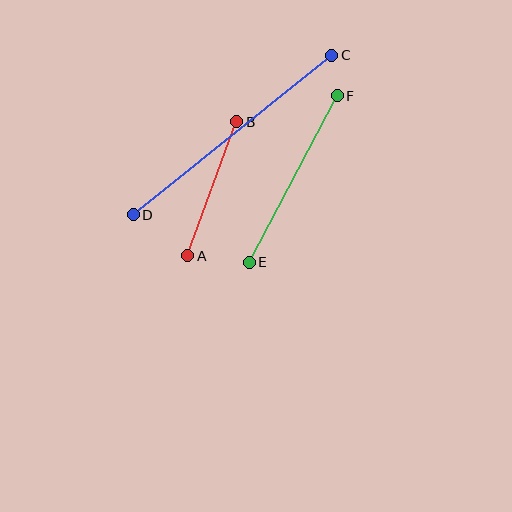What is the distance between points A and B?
The distance is approximately 143 pixels.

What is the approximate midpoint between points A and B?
The midpoint is at approximately (212, 189) pixels.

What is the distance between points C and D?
The distance is approximately 255 pixels.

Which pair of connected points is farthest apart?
Points C and D are farthest apart.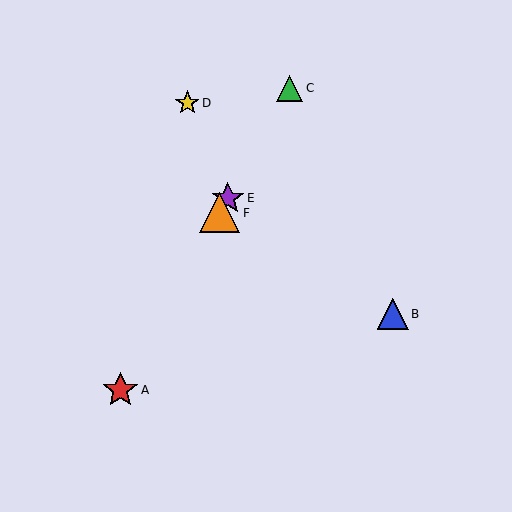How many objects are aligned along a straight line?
4 objects (A, C, E, F) are aligned along a straight line.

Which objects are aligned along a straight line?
Objects A, C, E, F are aligned along a straight line.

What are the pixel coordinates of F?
Object F is at (220, 213).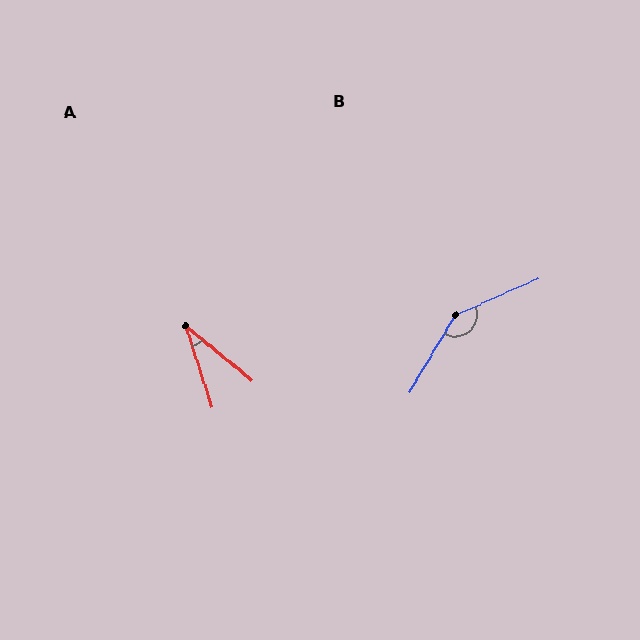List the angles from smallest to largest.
A (33°), B (144°).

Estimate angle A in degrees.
Approximately 33 degrees.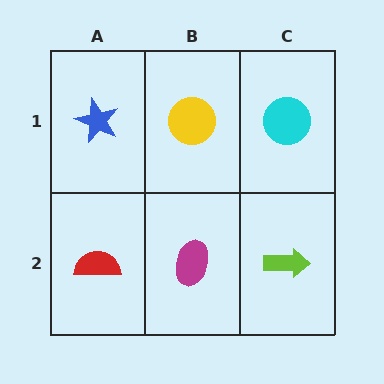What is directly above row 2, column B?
A yellow circle.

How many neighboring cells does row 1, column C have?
2.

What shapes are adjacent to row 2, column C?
A cyan circle (row 1, column C), a magenta ellipse (row 2, column B).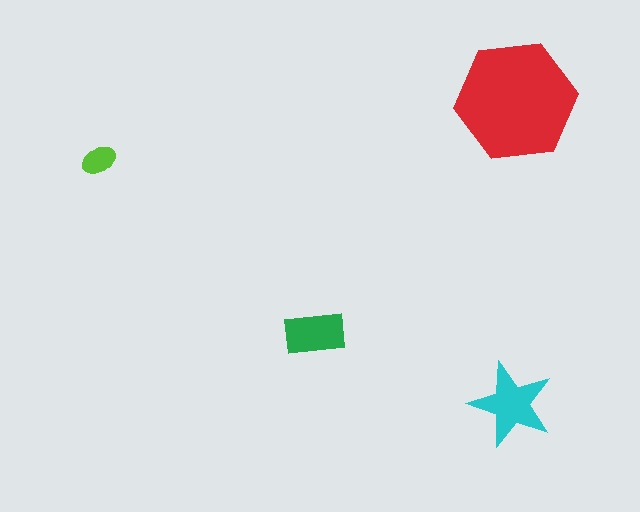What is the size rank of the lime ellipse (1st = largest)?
4th.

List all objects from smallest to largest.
The lime ellipse, the green rectangle, the cyan star, the red hexagon.